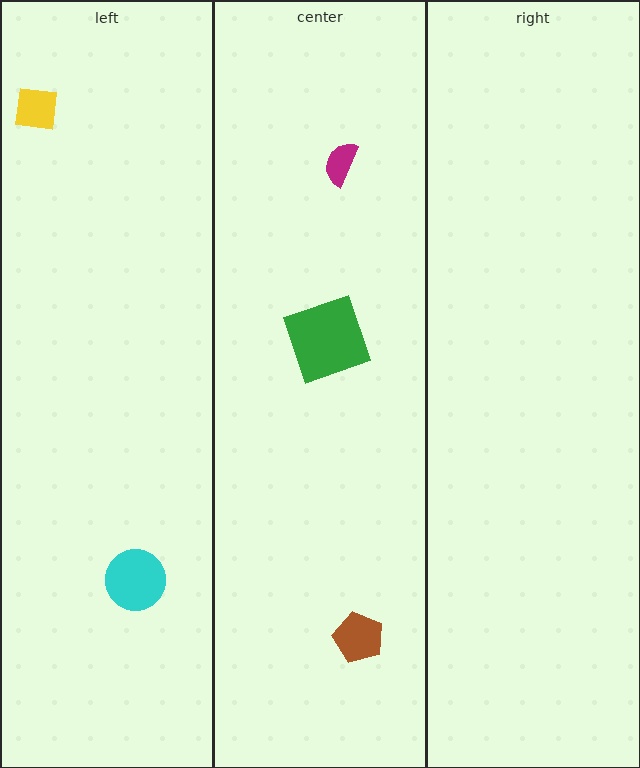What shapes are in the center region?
The green square, the magenta semicircle, the brown pentagon.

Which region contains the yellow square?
The left region.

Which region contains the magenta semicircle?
The center region.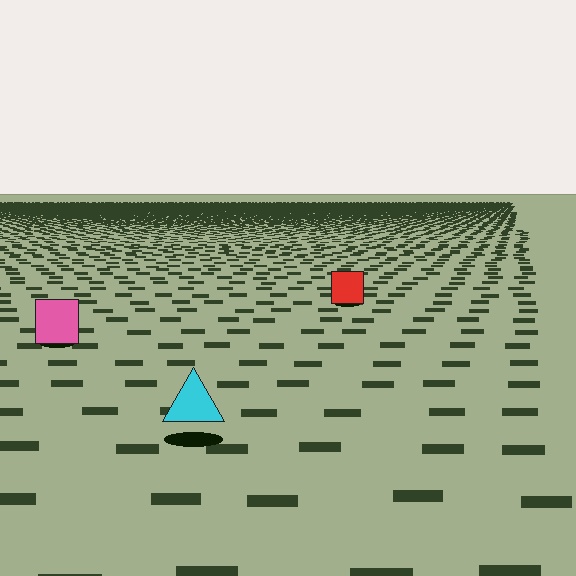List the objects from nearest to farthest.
From nearest to farthest: the cyan triangle, the pink square, the red square.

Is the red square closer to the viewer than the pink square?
No. The pink square is closer — you can tell from the texture gradient: the ground texture is coarser near it.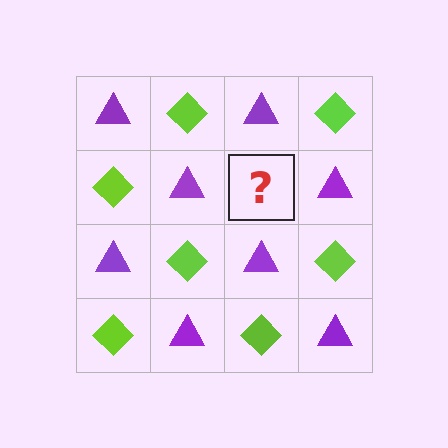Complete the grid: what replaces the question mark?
The question mark should be replaced with a lime diamond.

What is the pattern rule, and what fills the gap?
The rule is that it alternates purple triangle and lime diamond in a checkerboard pattern. The gap should be filled with a lime diamond.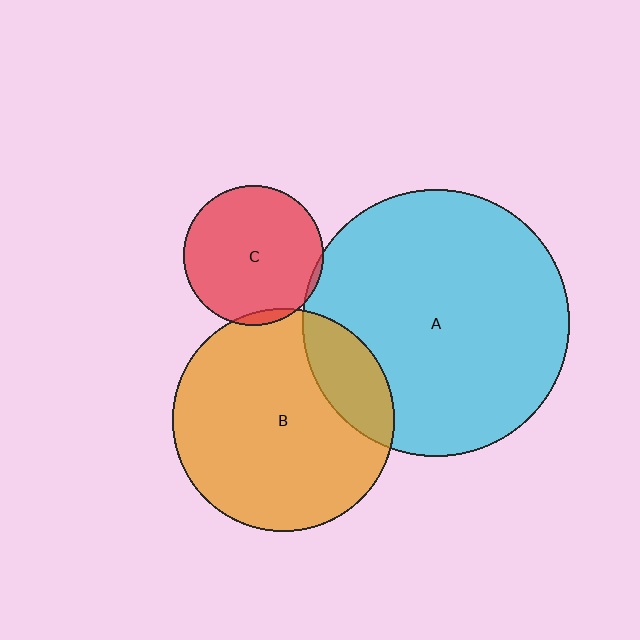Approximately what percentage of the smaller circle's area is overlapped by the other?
Approximately 5%.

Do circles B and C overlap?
Yes.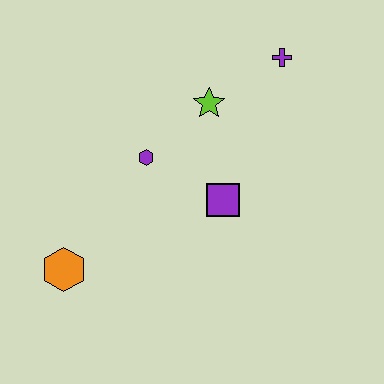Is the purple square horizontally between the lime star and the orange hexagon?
No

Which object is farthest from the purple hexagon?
The purple cross is farthest from the purple hexagon.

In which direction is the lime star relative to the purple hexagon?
The lime star is to the right of the purple hexagon.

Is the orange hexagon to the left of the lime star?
Yes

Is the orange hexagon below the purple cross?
Yes